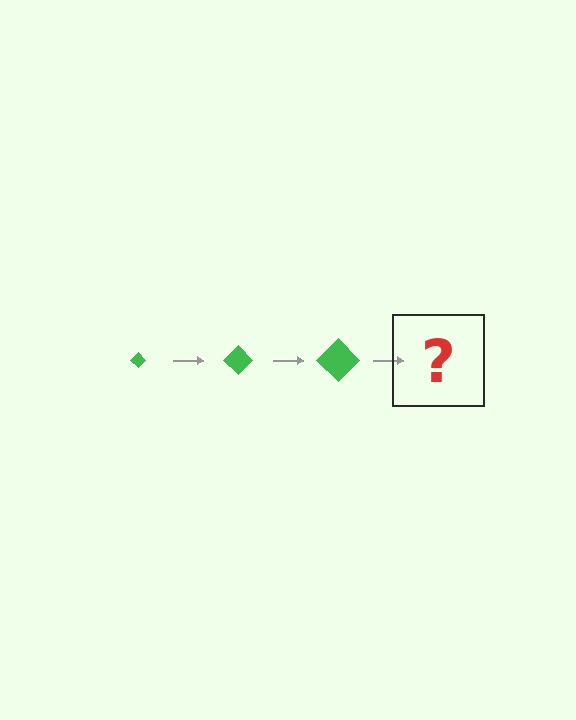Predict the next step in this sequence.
The next step is a green diamond, larger than the previous one.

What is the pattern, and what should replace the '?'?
The pattern is that the diamond gets progressively larger each step. The '?' should be a green diamond, larger than the previous one.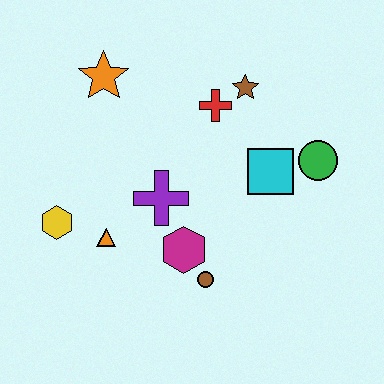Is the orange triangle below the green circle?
Yes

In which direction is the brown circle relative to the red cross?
The brown circle is below the red cross.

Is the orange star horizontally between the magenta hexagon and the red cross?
No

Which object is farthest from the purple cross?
The green circle is farthest from the purple cross.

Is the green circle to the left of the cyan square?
No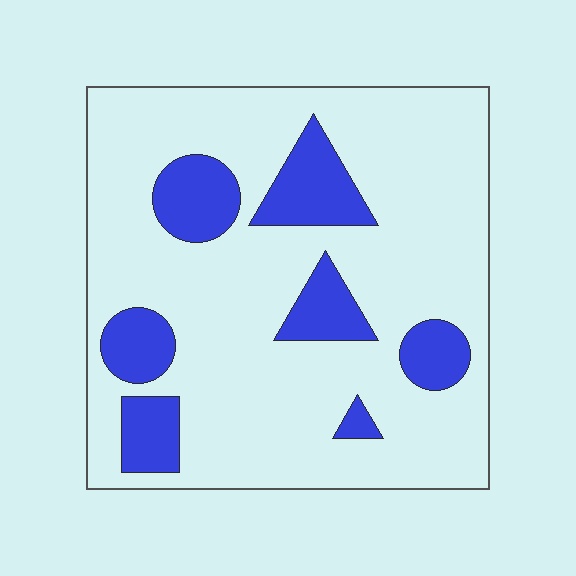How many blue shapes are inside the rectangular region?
7.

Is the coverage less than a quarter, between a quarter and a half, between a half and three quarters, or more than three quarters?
Less than a quarter.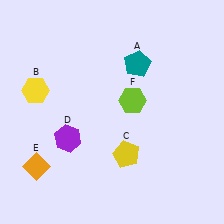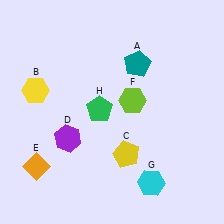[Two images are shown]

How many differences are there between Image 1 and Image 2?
There are 2 differences between the two images.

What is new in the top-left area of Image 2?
A green pentagon (H) was added in the top-left area of Image 2.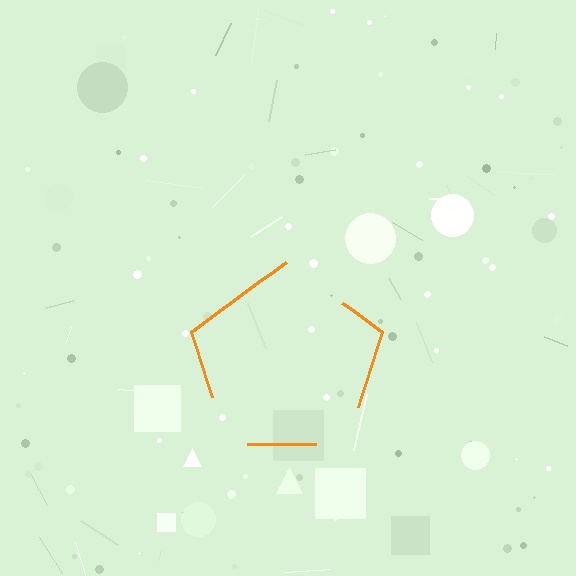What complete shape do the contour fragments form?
The contour fragments form a pentagon.